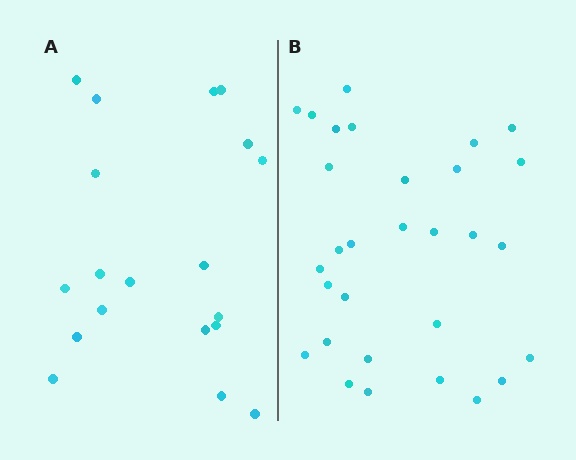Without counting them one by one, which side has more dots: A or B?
Region B (the right region) has more dots.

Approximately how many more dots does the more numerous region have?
Region B has roughly 12 or so more dots than region A.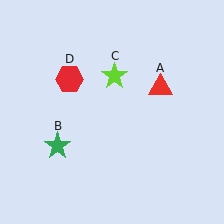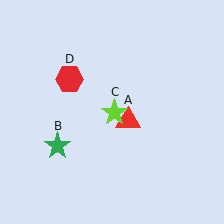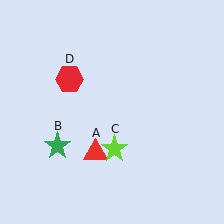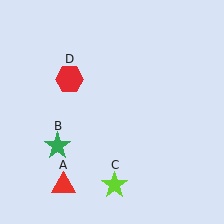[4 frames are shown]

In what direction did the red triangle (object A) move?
The red triangle (object A) moved down and to the left.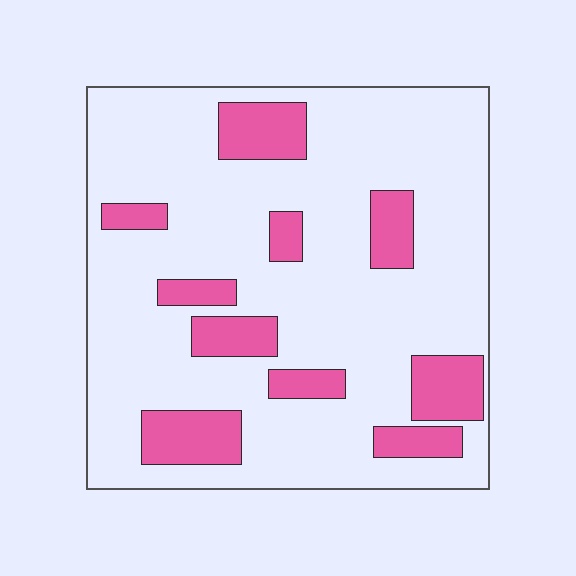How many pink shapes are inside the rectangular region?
10.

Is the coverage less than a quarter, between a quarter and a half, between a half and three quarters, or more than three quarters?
Less than a quarter.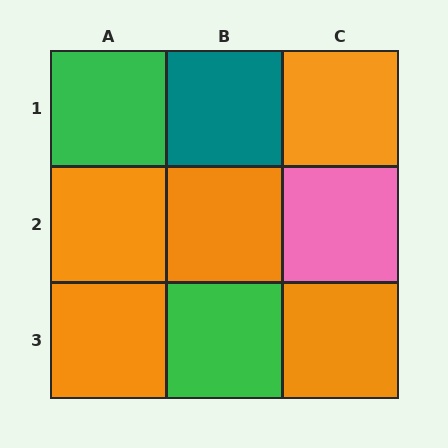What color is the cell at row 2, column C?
Pink.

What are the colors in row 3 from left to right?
Orange, green, orange.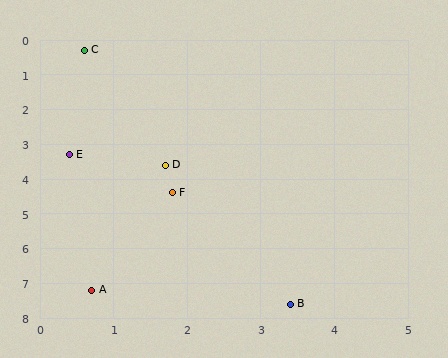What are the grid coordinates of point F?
Point F is at approximately (1.8, 4.4).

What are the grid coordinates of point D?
Point D is at approximately (1.7, 3.6).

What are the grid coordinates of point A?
Point A is at approximately (0.7, 7.2).